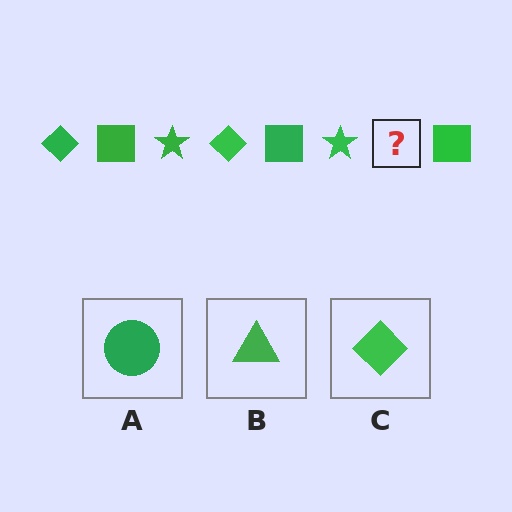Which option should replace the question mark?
Option C.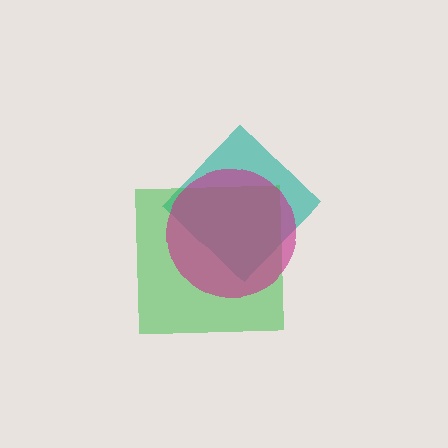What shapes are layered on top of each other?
The layered shapes are: a teal diamond, a green square, a magenta circle.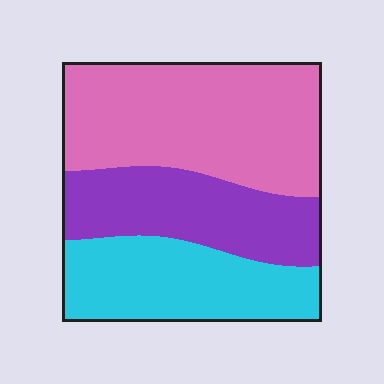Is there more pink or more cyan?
Pink.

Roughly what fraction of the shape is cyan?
Cyan covers roughly 30% of the shape.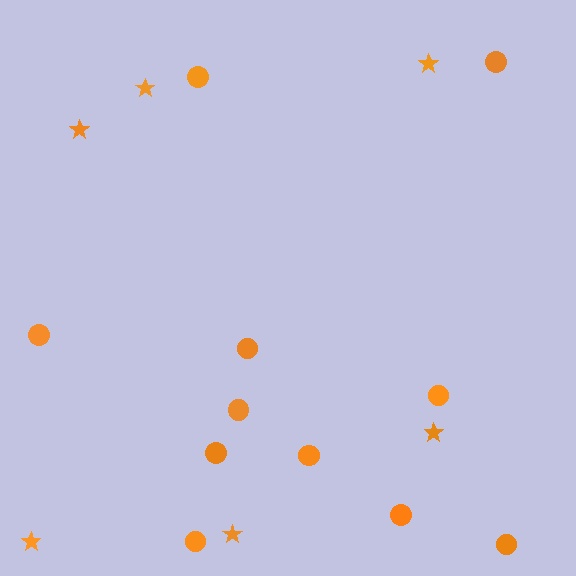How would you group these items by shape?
There are 2 groups: one group of circles (11) and one group of stars (6).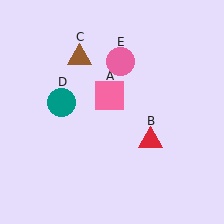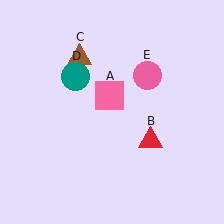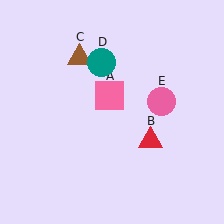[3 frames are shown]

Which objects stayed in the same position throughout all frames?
Pink square (object A) and red triangle (object B) and brown triangle (object C) remained stationary.